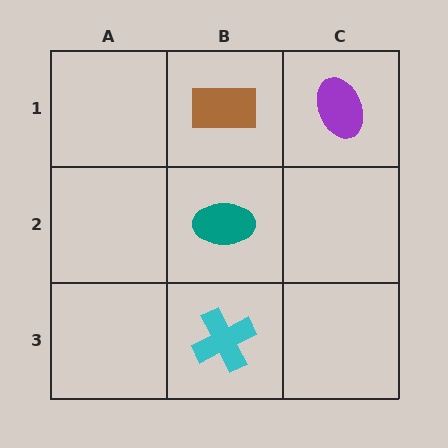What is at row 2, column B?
A teal ellipse.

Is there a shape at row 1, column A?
No, that cell is empty.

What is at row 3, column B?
A cyan cross.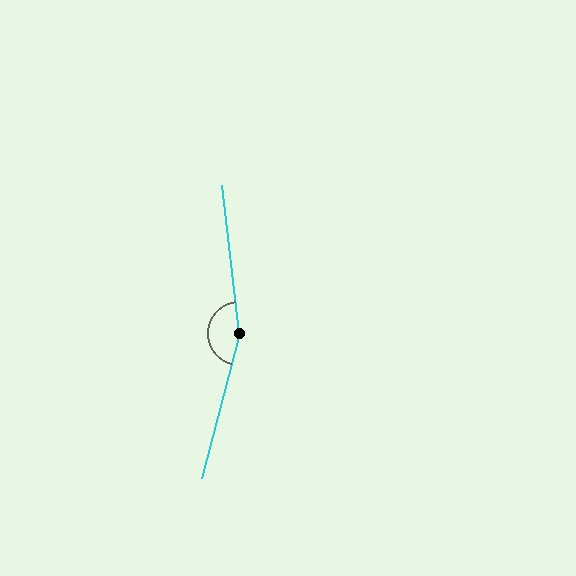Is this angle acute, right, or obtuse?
It is obtuse.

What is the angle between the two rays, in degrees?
Approximately 159 degrees.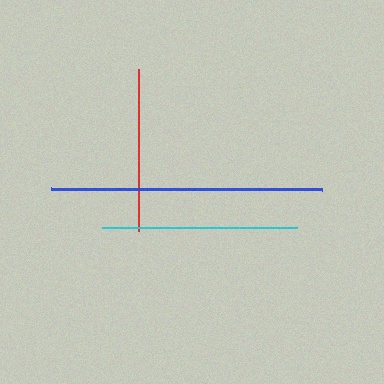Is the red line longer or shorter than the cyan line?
The cyan line is longer than the red line.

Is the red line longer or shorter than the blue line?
The blue line is longer than the red line.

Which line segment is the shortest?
The red line is the shortest at approximately 162 pixels.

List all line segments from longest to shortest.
From longest to shortest: blue, cyan, red.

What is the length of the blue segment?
The blue segment is approximately 271 pixels long.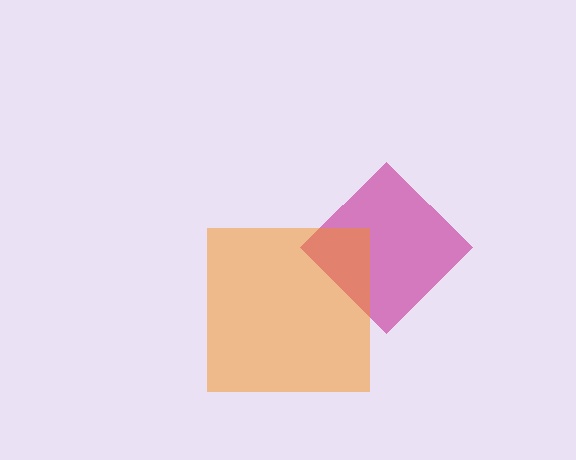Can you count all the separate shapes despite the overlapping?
Yes, there are 2 separate shapes.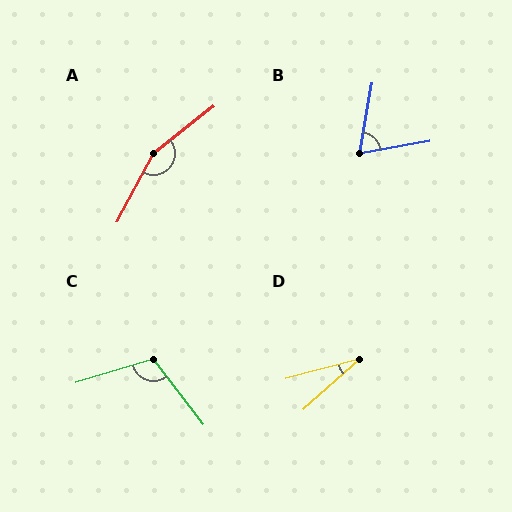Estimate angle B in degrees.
Approximately 70 degrees.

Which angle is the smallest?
D, at approximately 27 degrees.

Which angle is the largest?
A, at approximately 156 degrees.